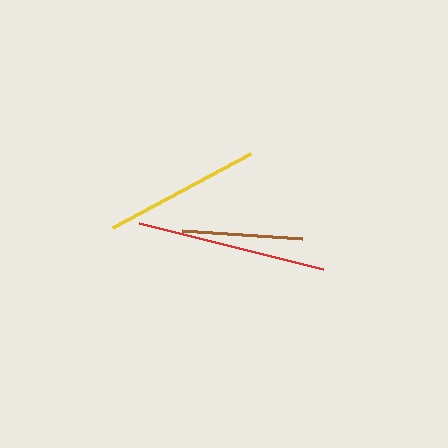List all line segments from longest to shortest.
From longest to shortest: red, yellow, brown.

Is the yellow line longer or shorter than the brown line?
The yellow line is longer than the brown line.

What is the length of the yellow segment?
The yellow segment is approximately 156 pixels long.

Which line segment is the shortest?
The brown line is the shortest at approximately 121 pixels.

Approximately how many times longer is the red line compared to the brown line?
The red line is approximately 1.6 times the length of the brown line.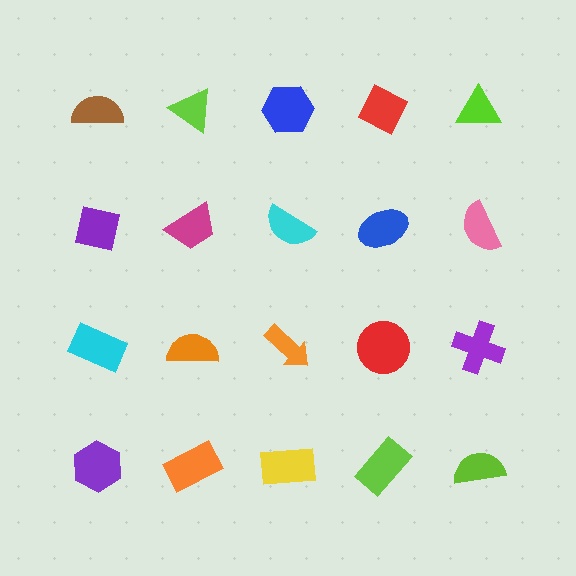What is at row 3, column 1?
A cyan rectangle.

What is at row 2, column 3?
A cyan semicircle.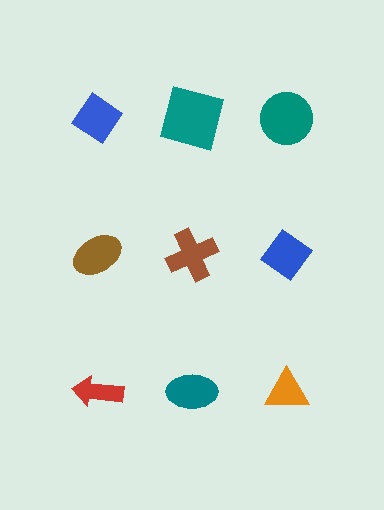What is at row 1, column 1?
A blue diamond.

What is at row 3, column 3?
An orange triangle.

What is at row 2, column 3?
A blue diamond.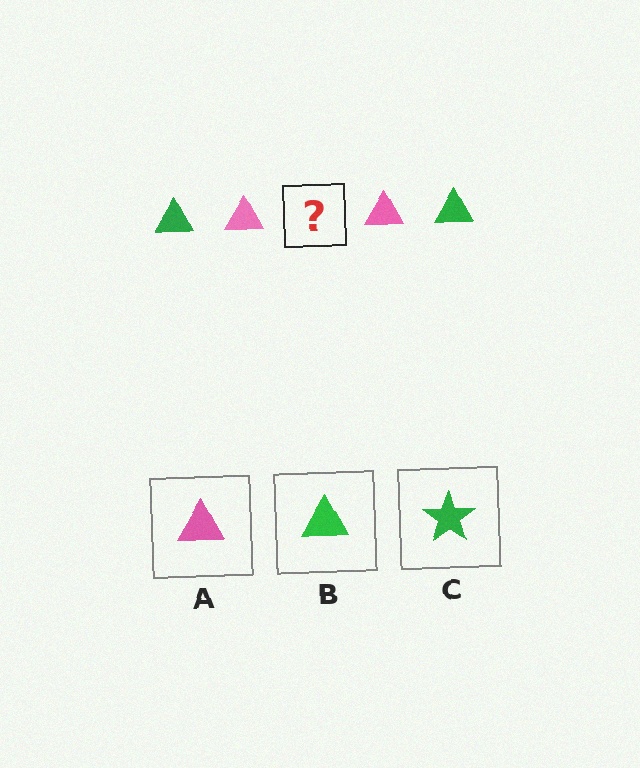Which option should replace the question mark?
Option B.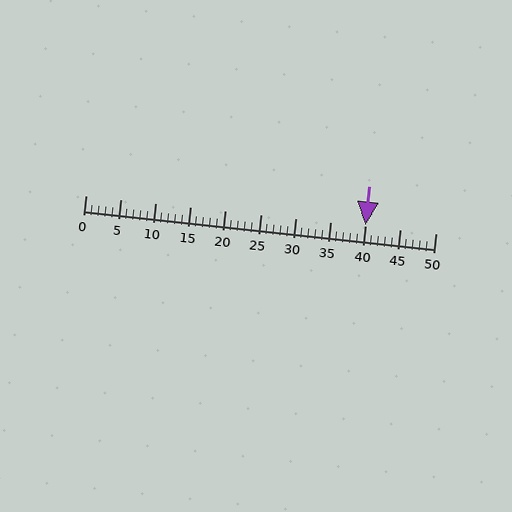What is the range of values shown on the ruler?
The ruler shows values from 0 to 50.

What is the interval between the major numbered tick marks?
The major tick marks are spaced 5 units apart.